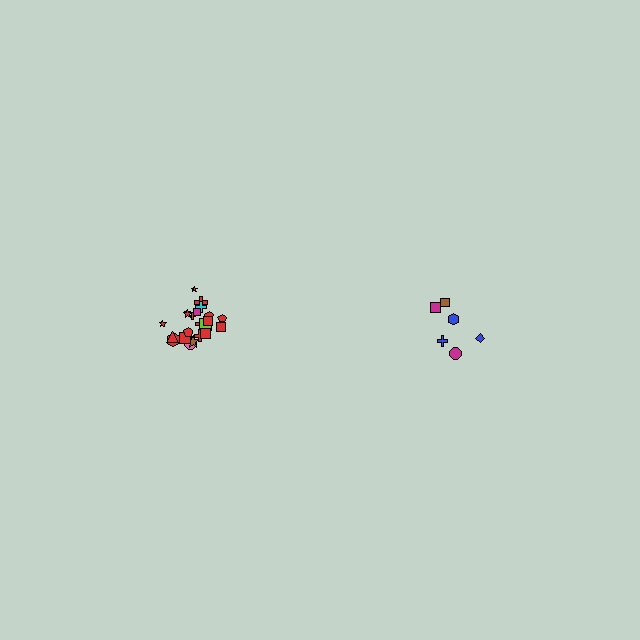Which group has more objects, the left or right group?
The left group.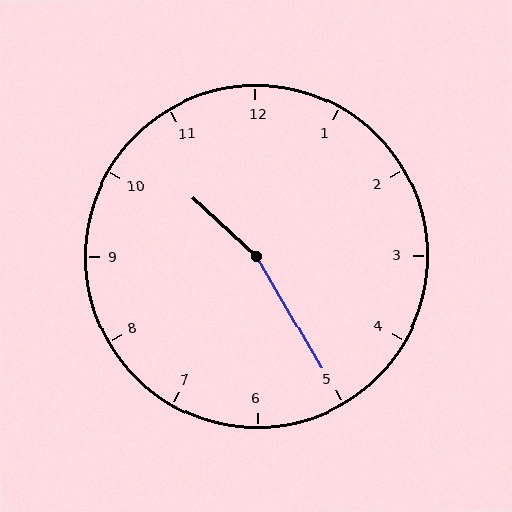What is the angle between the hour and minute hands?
Approximately 162 degrees.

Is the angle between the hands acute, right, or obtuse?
It is obtuse.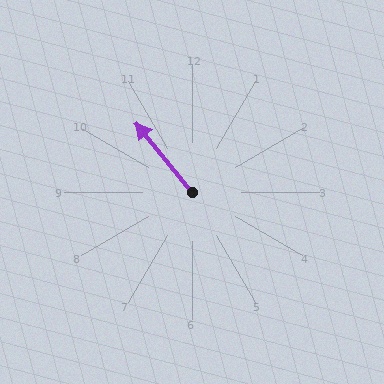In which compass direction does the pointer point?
Northwest.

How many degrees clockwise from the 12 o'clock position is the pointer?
Approximately 321 degrees.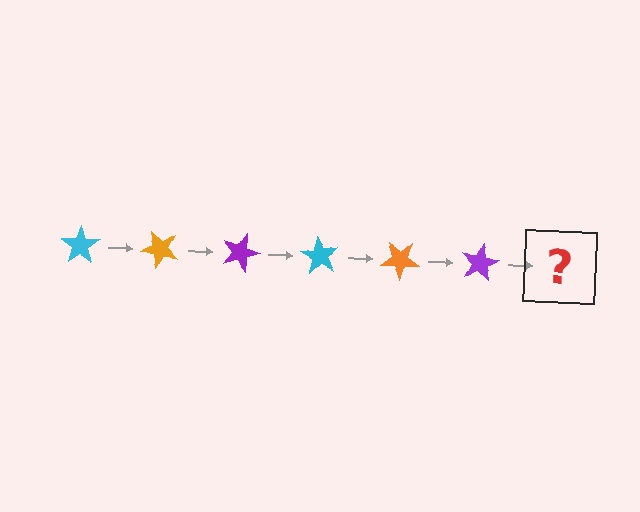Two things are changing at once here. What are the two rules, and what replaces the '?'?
The two rules are that it rotates 45 degrees each step and the color cycles through cyan, orange, and purple. The '?' should be a cyan star, rotated 270 degrees from the start.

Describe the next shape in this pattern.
It should be a cyan star, rotated 270 degrees from the start.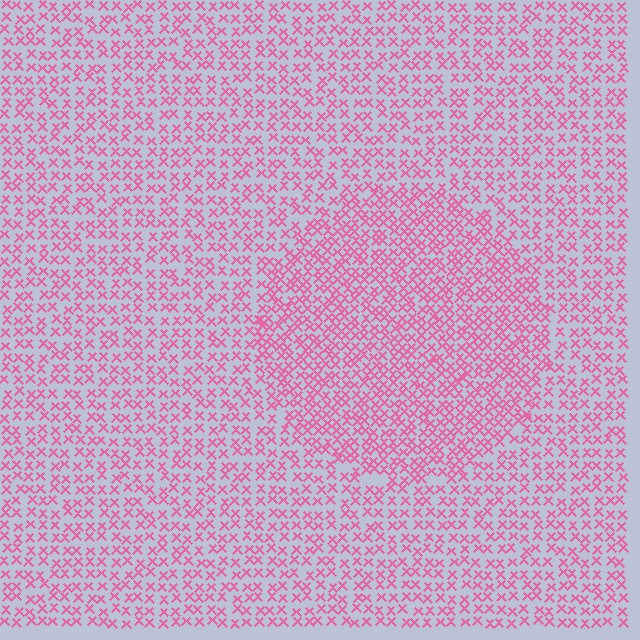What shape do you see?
I see a circle.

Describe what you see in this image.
The image contains small pink elements arranged at two different densities. A circle-shaped region is visible where the elements are more densely packed than the surrounding area.